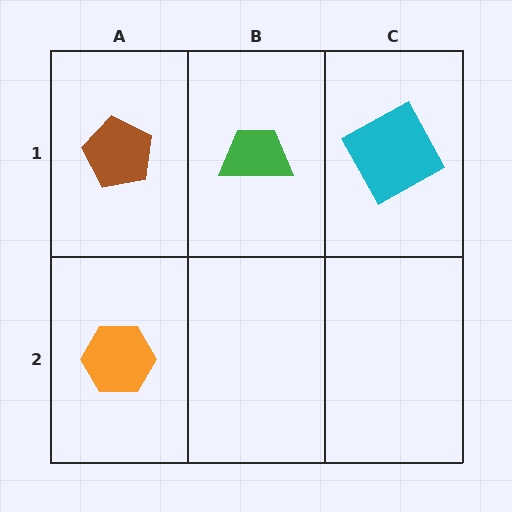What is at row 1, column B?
A green trapezoid.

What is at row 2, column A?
An orange hexagon.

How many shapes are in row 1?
3 shapes.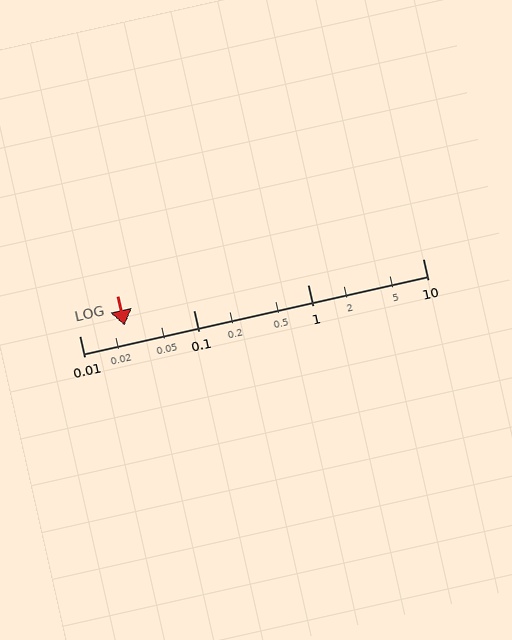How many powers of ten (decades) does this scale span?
The scale spans 3 decades, from 0.01 to 10.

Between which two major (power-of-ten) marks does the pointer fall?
The pointer is between 0.01 and 0.1.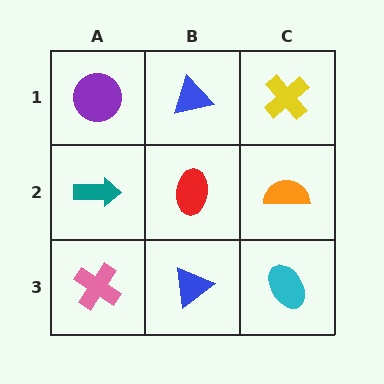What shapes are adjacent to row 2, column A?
A purple circle (row 1, column A), a pink cross (row 3, column A), a red ellipse (row 2, column B).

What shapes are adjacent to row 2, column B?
A blue triangle (row 1, column B), a blue triangle (row 3, column B), a teal arrow (row 2, column A), an orange semicircle (row 2, column C).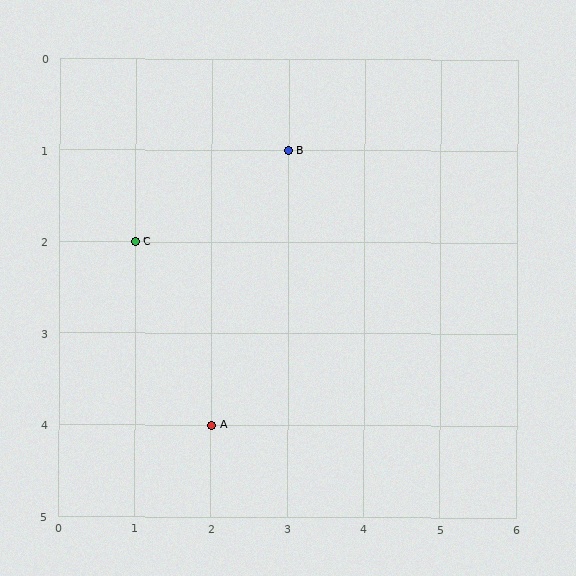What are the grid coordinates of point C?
Point C is at grid coordinates (1, 2).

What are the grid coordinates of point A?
Point A is at grid coordinates (2, 4).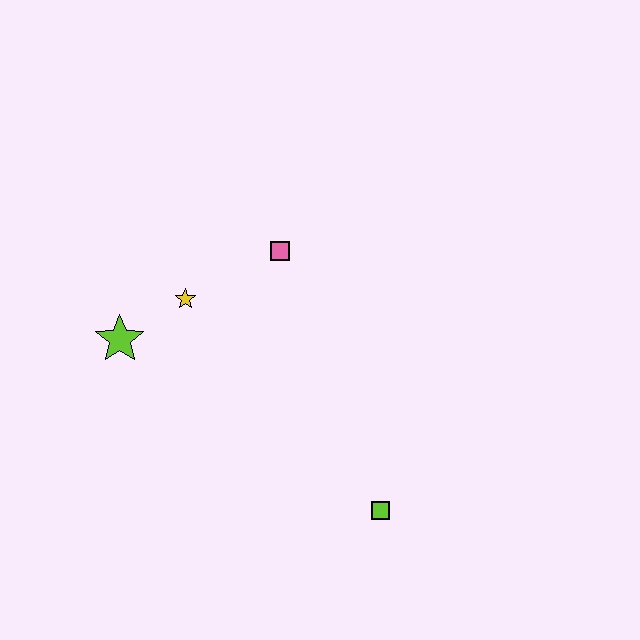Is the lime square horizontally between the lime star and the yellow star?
No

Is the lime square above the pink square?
No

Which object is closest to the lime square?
The pink square is closest to the lime square.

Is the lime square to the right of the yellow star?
Yes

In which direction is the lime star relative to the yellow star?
The lime star is to the left of the yellow star.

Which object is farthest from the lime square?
The lime star is farthest from the lime square.